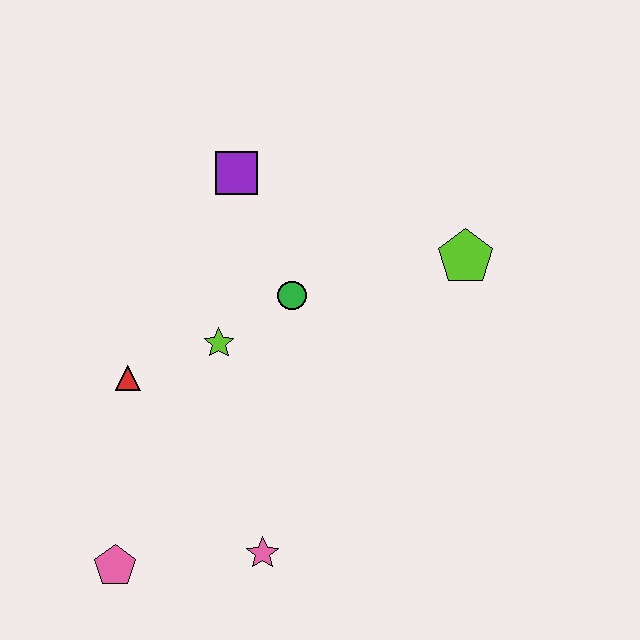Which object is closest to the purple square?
The green circle is closest to the purple square.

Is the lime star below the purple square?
Yes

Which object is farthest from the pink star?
The purple square is farthest from the pink star.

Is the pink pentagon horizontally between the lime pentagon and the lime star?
No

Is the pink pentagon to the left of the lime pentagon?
Yes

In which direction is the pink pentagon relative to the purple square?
The pink pentagon is below the purple square.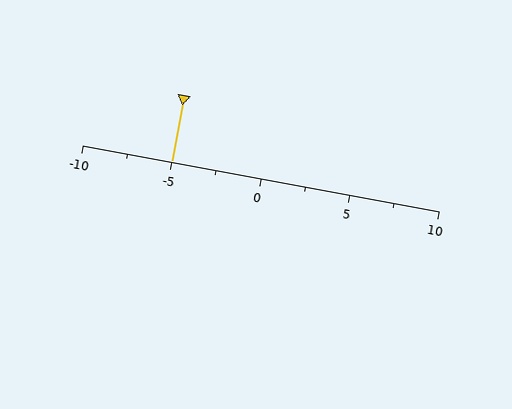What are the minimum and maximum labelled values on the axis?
The axis runs from -10 to 10.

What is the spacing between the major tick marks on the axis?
The major ticks are spaced 5 apart.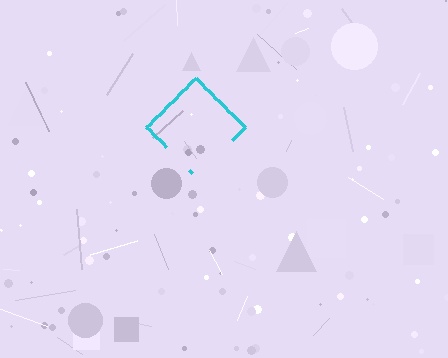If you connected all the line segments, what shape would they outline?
They would outline a diamond.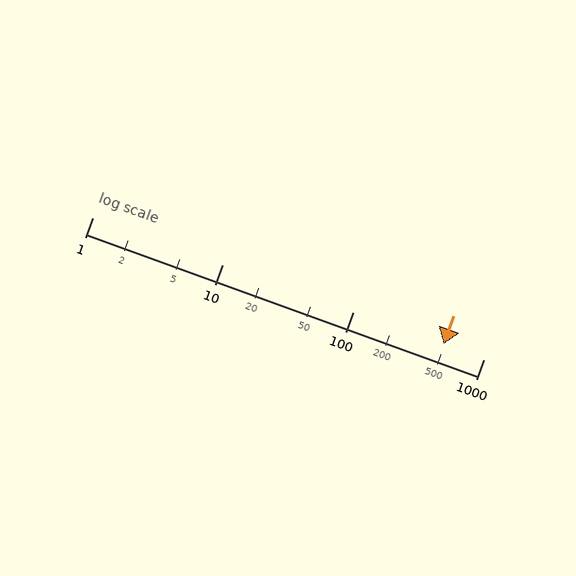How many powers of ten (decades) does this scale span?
The scale spans 3 decades, from 1 to 1000.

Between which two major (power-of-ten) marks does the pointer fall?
The pointer is between 100 and 1000.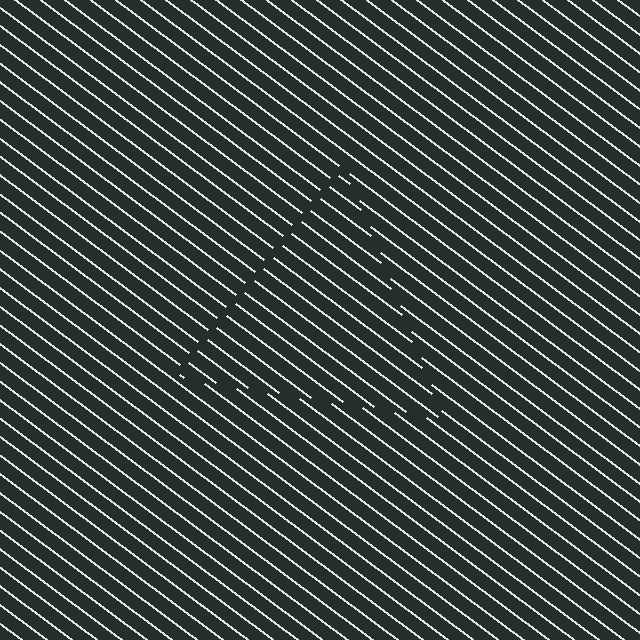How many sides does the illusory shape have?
3 sides — the line-ends trace a triangle.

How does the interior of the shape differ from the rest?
The interior of the shape contains the same grating, shifted by half a period — the contour is defined by the phase discontinuity where line-ends from the inner and outer gratings abut.